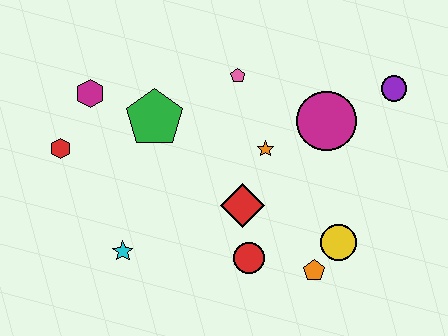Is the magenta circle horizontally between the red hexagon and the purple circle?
Yes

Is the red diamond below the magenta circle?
Yes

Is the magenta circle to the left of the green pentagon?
No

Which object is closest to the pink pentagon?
The orange star is closest to the pink pentagon.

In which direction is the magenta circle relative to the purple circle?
The magenta circle is to the left of the purple circle.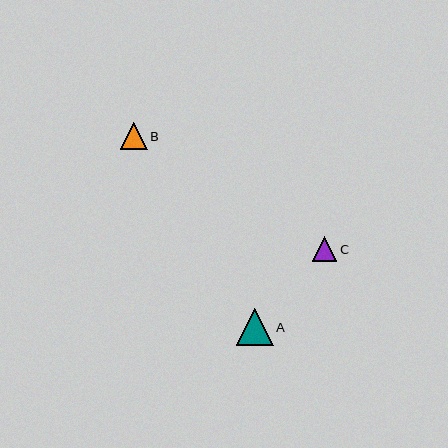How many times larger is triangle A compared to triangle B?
Triangle A is approximately 1.4 times the size of triangle B.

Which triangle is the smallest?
Triangle C is the smallest with a size of approximately 25 pixels.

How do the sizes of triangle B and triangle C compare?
Triangle B and triangle C are approximately the same size.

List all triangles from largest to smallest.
From largest to smallest: A, B, C.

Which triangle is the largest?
Triangle A is the largest with a size of approximately 37 pixels.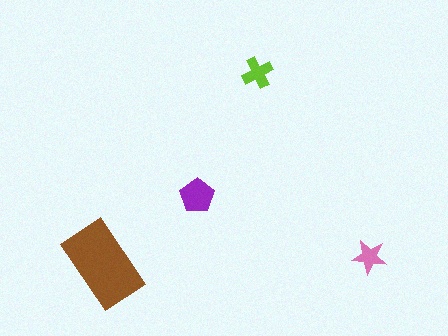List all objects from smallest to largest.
The pink star, the lime cross, the purple pentagon, the brown rectangle.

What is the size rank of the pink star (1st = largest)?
4th.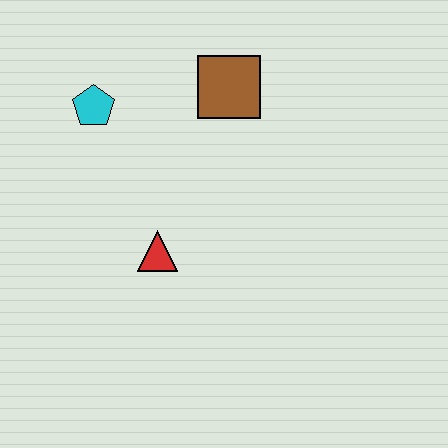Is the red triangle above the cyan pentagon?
No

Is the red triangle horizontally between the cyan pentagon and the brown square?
Yes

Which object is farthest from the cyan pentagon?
The red triangle is farthest from the cyan pentagon.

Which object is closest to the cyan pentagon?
The brown square is closest to the cyan pentagon.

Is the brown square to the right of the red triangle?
Yes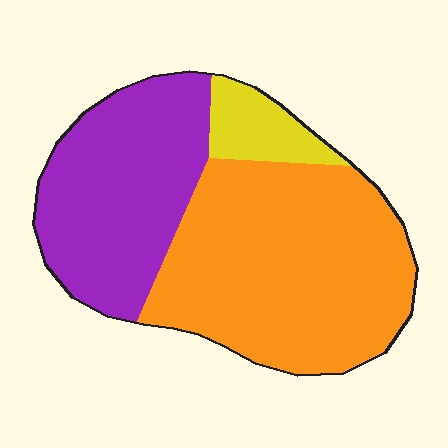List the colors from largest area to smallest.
From largest to smallest: orange, purple, yellow.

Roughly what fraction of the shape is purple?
Purple covers about 35% of the shape.